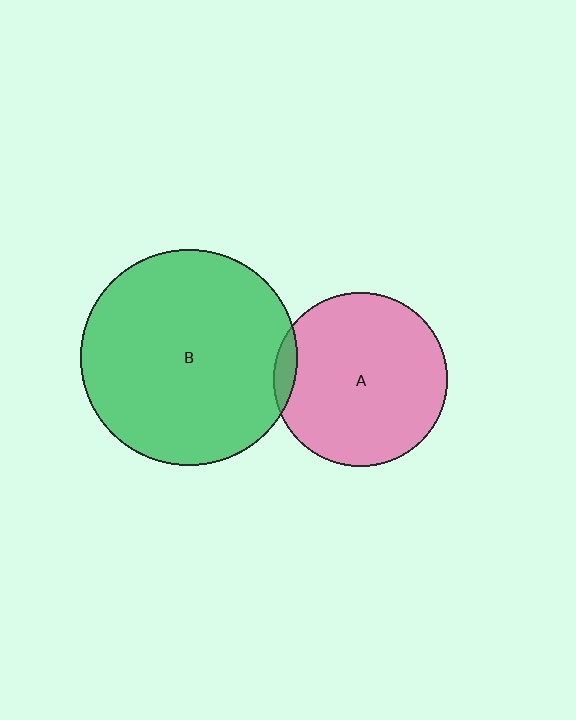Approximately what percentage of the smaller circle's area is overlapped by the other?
Approximately 5%.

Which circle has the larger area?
Circle B (green).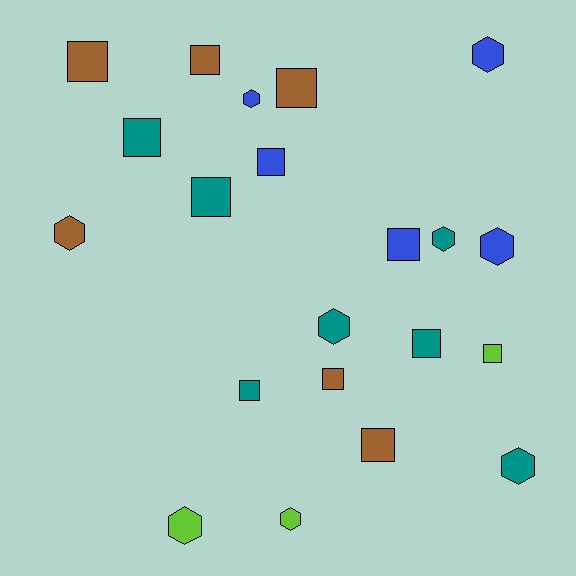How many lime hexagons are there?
There are 2 lime hexagons.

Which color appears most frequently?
Teal, with 7 objects.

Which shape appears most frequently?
Square, with 12 objects.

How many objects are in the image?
There are 21 objects.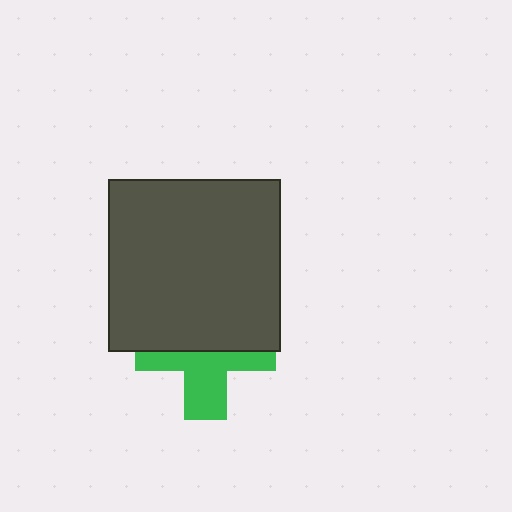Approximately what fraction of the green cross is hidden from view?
Roughly 53% of the green cross is hidden behind the dark gray square.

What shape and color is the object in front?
The object in front is a dark gray square.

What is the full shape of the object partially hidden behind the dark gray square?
The partially hidden object is a green cross.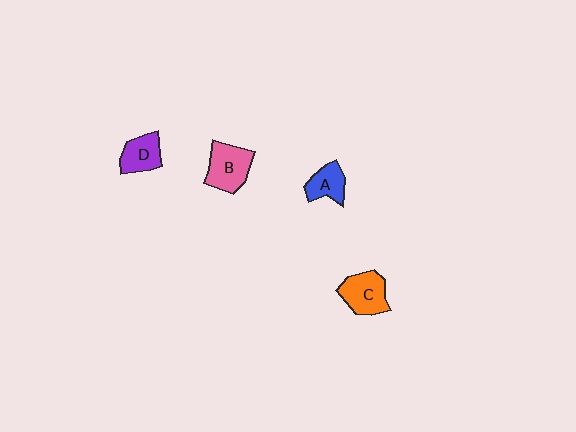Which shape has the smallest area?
Shape A (blue).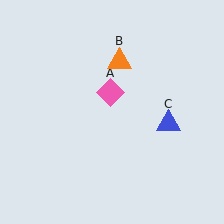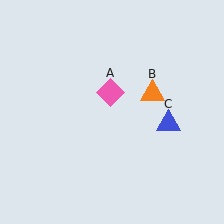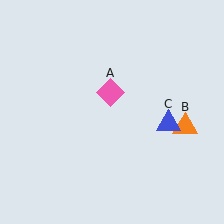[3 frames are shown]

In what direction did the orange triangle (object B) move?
The orange triangle (object B) moved down and to the right.